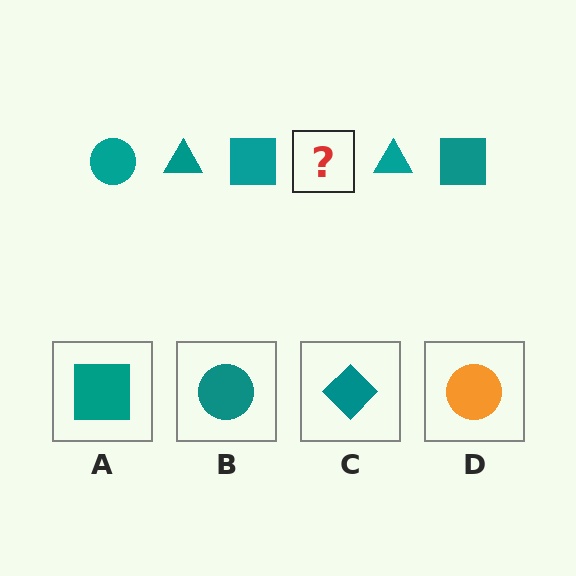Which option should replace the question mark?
Option B.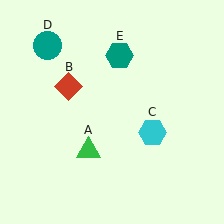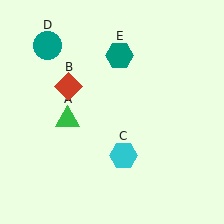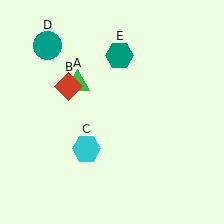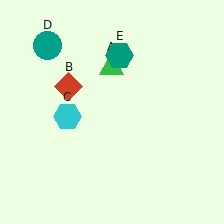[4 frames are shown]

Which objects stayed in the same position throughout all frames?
Red diamond (object B) and teal circle (object D) and teal hexagon (object E) remained stationary.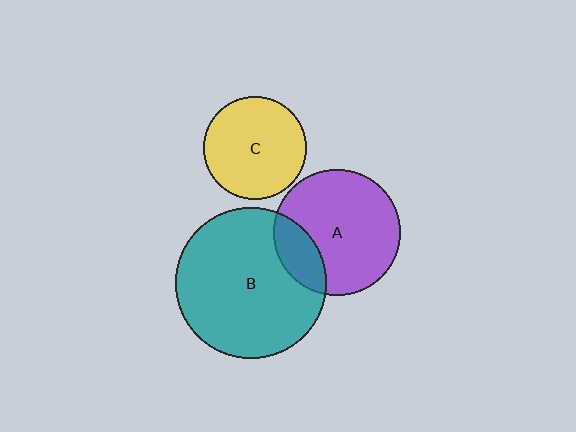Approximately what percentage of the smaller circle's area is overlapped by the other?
Approximately 20%.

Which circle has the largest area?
Circle B (teal).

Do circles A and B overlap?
Yes.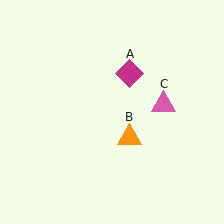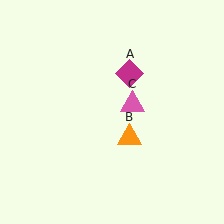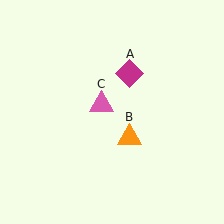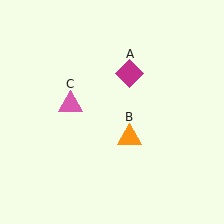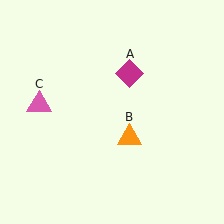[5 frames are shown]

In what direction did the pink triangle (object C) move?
The pink triangle (object C) moved left.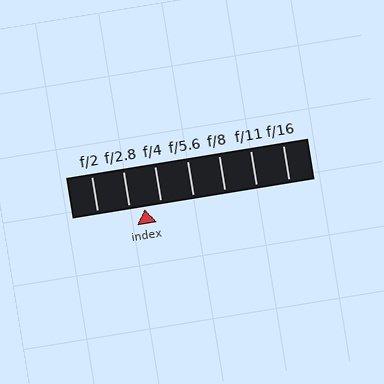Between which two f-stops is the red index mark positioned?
The index mark is between f/2.8 and f/4.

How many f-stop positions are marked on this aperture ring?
There are 7 f-stop positions marked.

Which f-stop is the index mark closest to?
The index mark is closest to f/2.8.